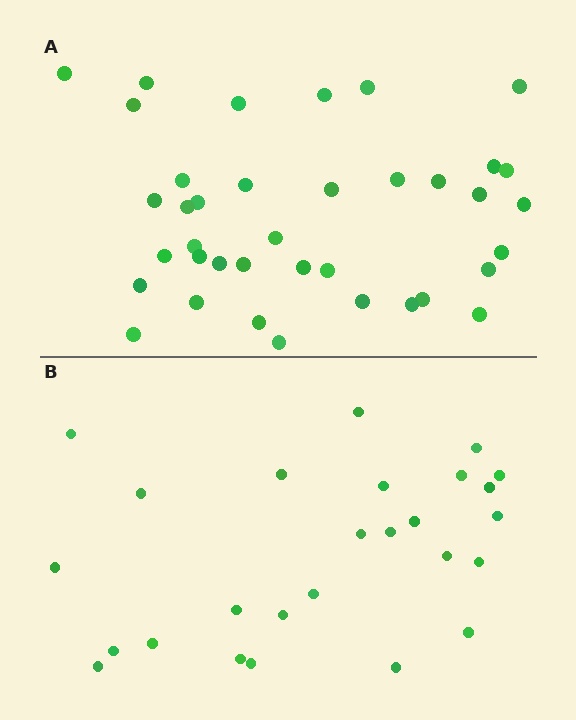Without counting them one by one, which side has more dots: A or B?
Region A (the top region) has more dots.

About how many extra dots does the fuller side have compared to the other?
Region A has roughly 12 or so more dots than region B.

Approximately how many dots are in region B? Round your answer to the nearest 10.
About 30 dots. (The exact count is 26, which rounds to 30.)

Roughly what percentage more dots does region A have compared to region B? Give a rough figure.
About 45% more.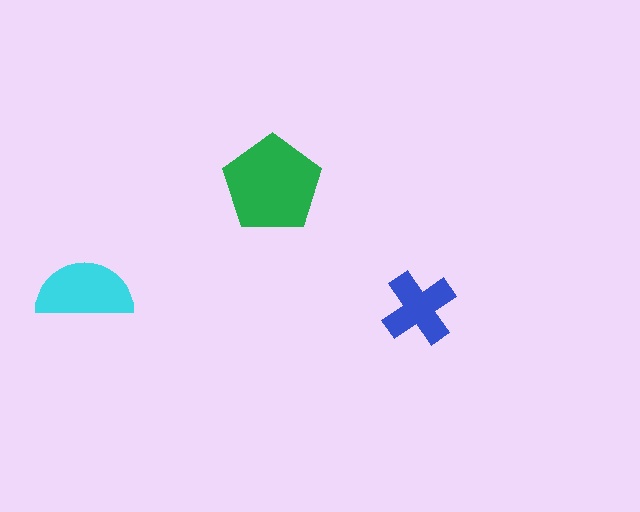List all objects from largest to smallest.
The green pentagon, the cyan semicircle, the blue cross.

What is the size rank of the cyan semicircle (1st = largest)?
2nd.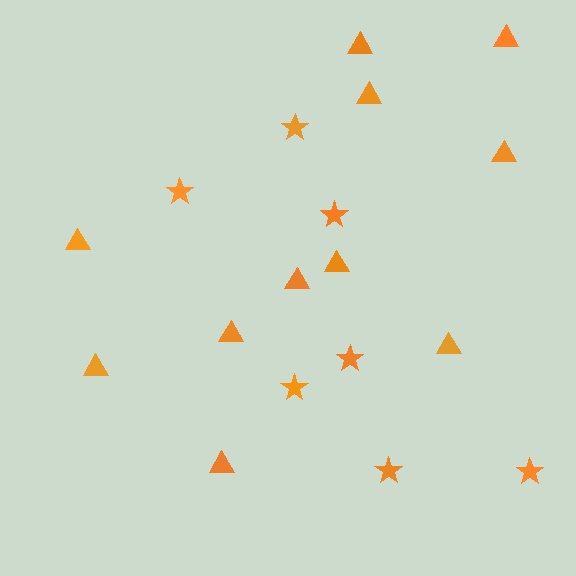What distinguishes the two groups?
There are 2 groups: one group of stars (7) and one group of triangles (11).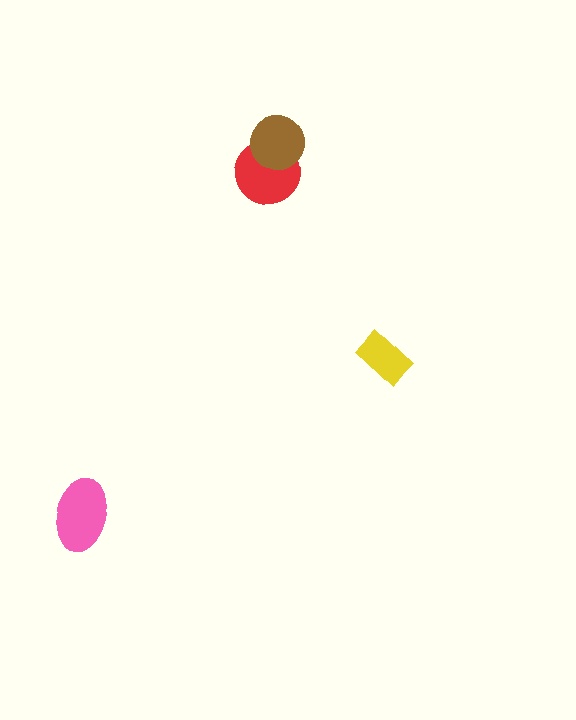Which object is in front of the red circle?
The brown circle is in front of the red circle.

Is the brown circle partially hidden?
No, no other shape covers it.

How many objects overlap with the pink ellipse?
0 objects overlap with the pink ellipse.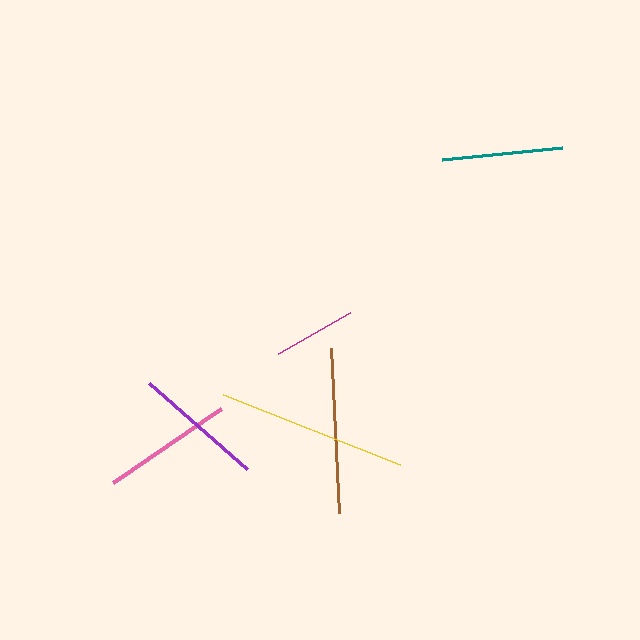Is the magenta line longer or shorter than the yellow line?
The yellow line is longer than the magenta line.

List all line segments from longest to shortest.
From longest to shortest: yellow, brown, pink, purple, teal, magenta.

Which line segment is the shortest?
The magenta line is the shortest at approximately 84 pixels.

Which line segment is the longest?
The yellow line is the longest at approximately 190 pixels.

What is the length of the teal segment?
The teal segment is approximately 121 pixels long.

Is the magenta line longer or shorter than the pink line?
The pink line is longer than the magenta line.